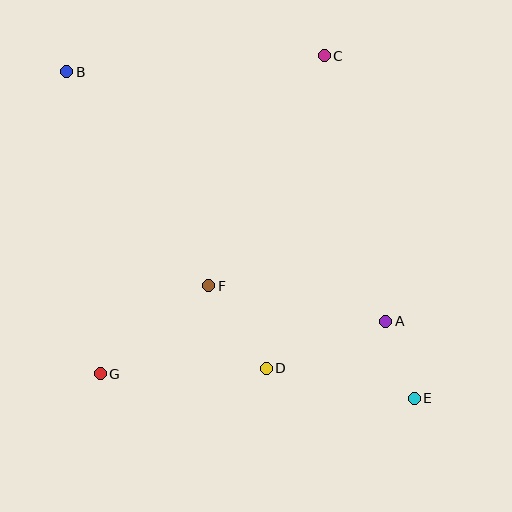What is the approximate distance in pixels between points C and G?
The distance between C and G is approximately 389 pixels.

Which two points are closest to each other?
Points A and E are closest to each other.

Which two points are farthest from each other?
Points B and E are farthest from each other.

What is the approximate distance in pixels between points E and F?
The distance between E and F is approximately 234 pixels.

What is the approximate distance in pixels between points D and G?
The distance between D and G is approximately 166 pixels.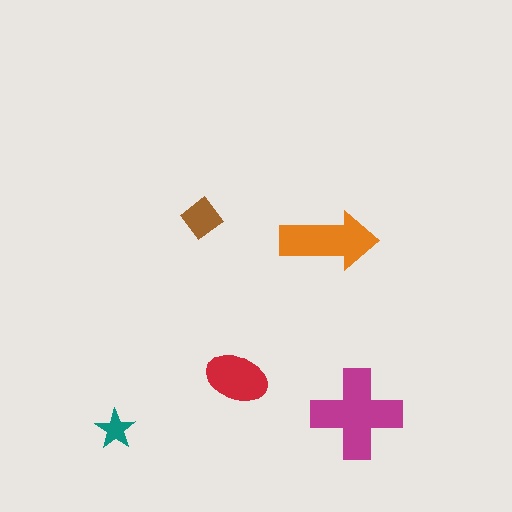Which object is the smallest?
The teal star.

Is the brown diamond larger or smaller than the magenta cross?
Smaller.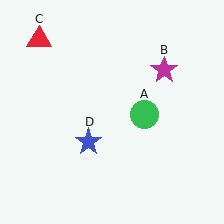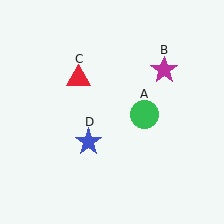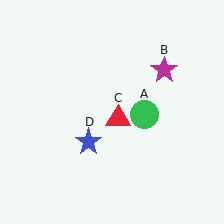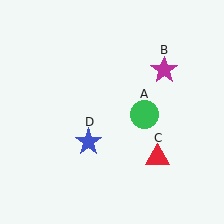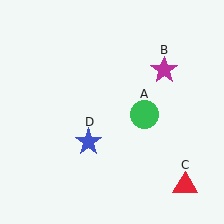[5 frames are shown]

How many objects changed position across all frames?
1 object changed position: red triangle (object C).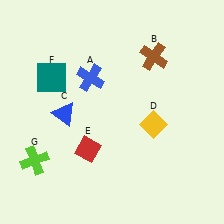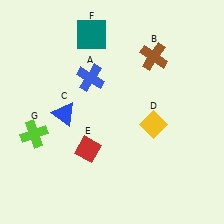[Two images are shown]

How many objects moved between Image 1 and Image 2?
2 objects moved between the two images.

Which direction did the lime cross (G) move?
The lime cross (G) moved up.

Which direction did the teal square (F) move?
The teal square (F) moved up.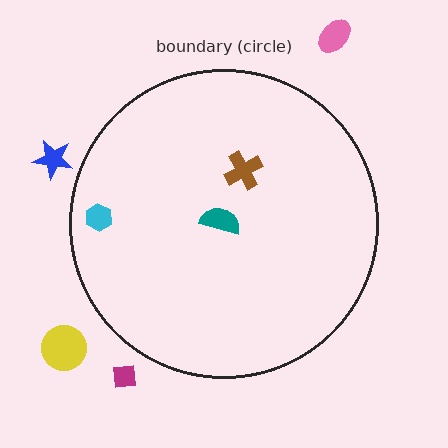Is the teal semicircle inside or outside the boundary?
Inside.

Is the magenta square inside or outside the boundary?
Outside.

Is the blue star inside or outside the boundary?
Outside.